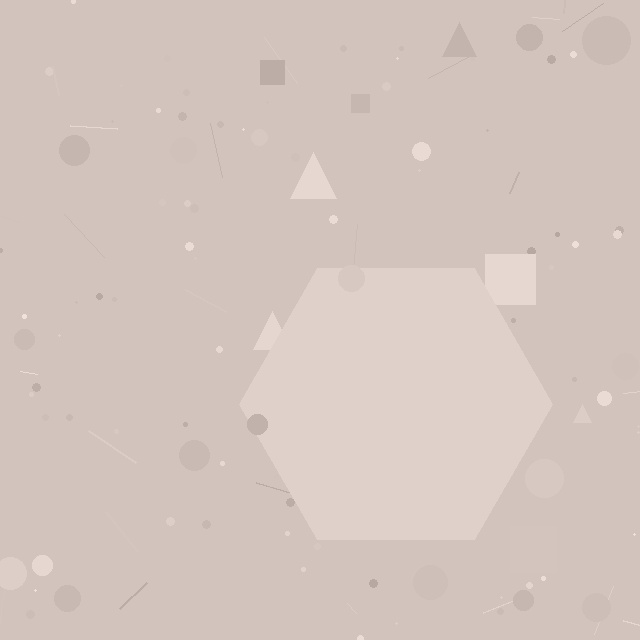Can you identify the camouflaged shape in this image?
The camouflaged shape is a hexagon.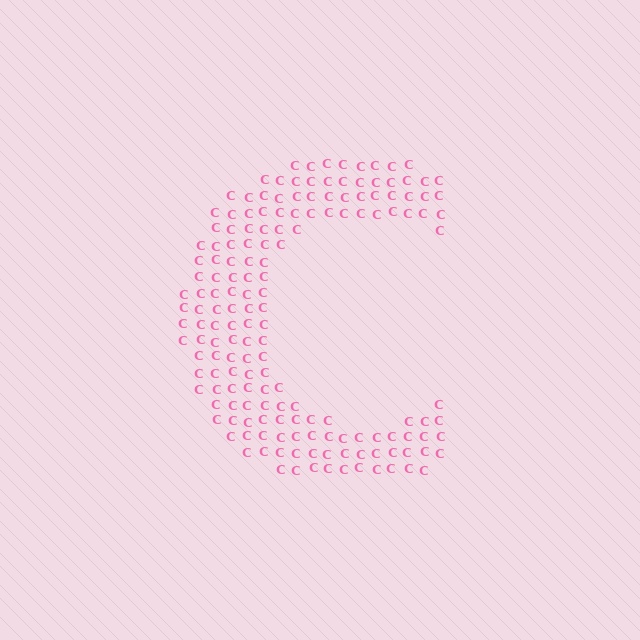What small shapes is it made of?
It is made of small letter C's.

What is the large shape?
The large shape is the letter C.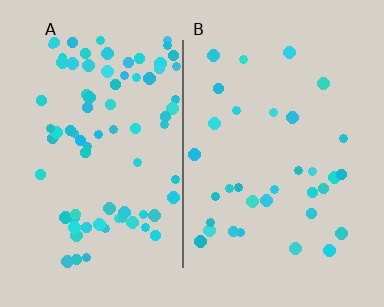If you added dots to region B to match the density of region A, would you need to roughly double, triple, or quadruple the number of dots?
Approximately double.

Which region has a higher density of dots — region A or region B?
A (the left).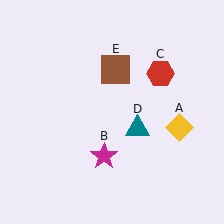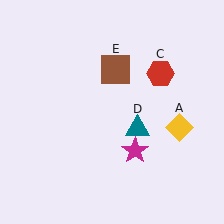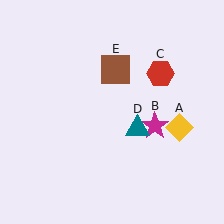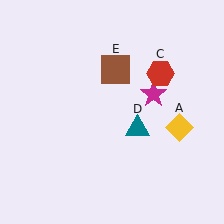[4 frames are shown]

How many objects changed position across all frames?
1 object changed position: magenta star (object B).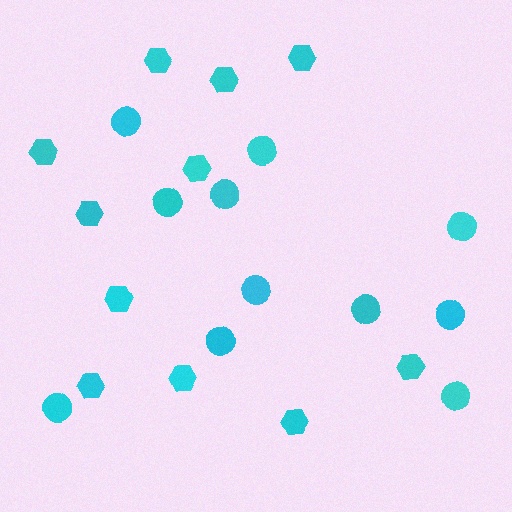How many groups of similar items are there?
There are 2 groups: one group of circles (11) and one group of hexagons (11).